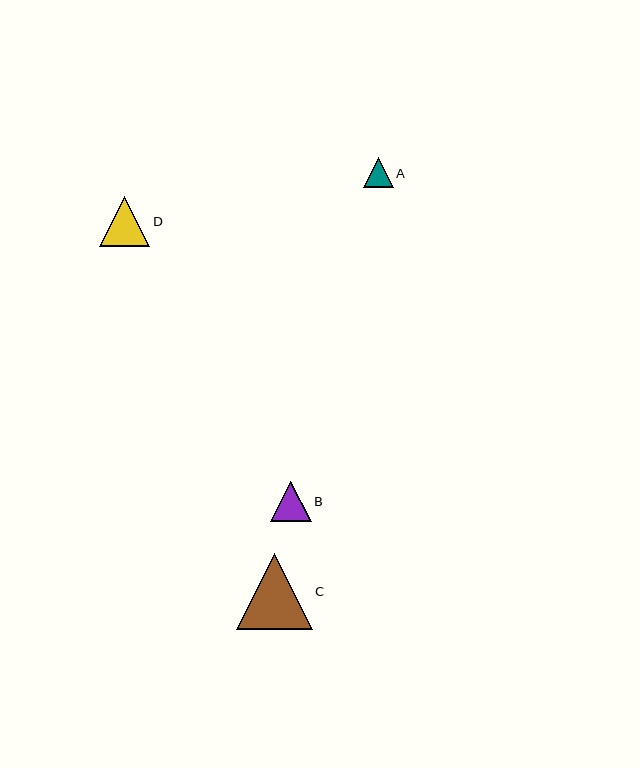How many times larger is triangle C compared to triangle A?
Triangle C is approximately 2.5 times the size of triangle A.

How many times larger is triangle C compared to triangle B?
Triangle C is approximately 1.9 times the size of triangle B.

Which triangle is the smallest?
Triangle A is the smallest with a size of approximately 30 pixels.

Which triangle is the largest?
Triangle C is the largest with a size of approximately 76 pixels.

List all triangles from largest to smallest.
From largest to smallest: C, D, B, A.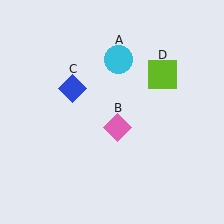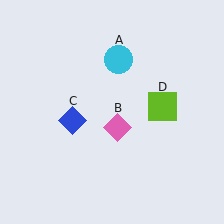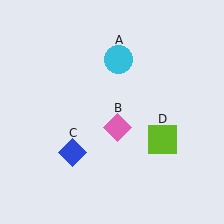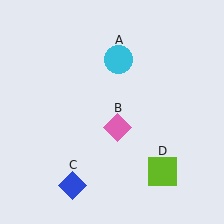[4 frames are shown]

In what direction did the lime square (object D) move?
The lime square (object D) moved down.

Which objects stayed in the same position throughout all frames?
Cyan circle (object A) and pink diamond (object B) remained stationary.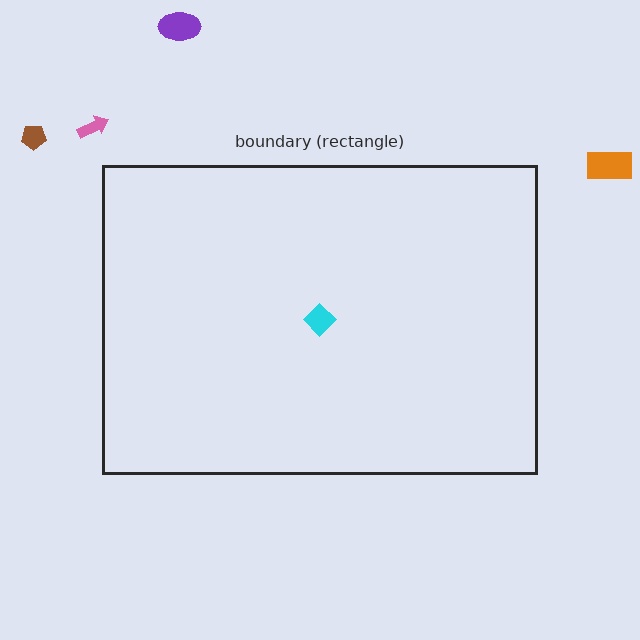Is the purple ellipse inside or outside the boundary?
Outside.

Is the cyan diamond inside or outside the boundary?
Inside.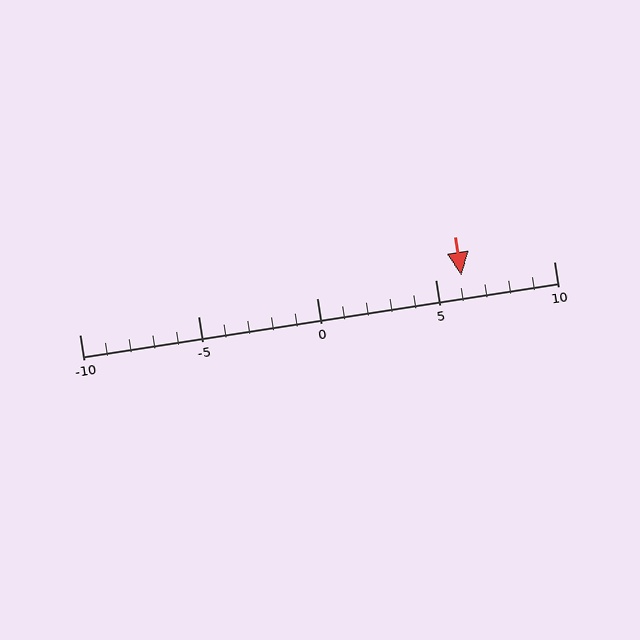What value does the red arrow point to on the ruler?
The red arrow points to approximately 6.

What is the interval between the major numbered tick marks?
The major tick marks are spaced 5 units apart.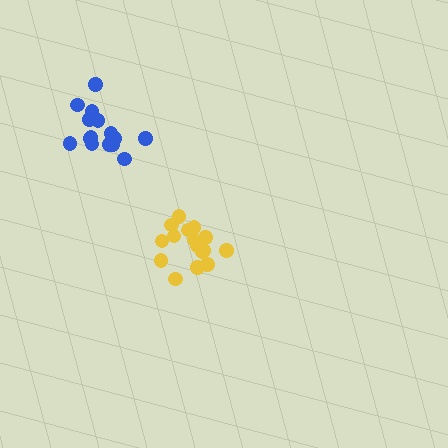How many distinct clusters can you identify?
There are 2 distinct clusters.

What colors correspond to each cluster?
The clusters are colored: blue, yellow.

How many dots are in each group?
Group 1: 15 dots, Group 2: 16 dots (31 total).